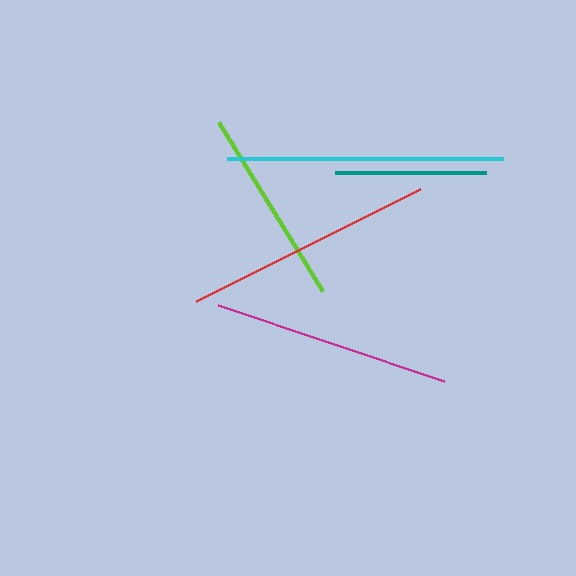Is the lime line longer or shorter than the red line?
The red line is longer than the lime line.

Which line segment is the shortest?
The teal line is the shortest at approximately 150 pixels.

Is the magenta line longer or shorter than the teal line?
The magenta line is longer than the teal line.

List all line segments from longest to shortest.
From longest to shortest: cyan, red, magenta, lime, teal.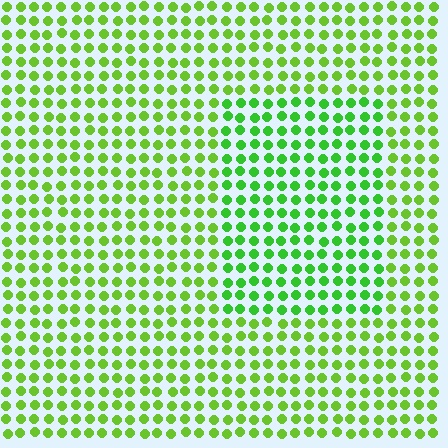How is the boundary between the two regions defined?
The boundary is defined purely by a slight shift in hue (about 23 degrees). Spacing, size, and orientation are identical on both sides.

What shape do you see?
I see a rectangle.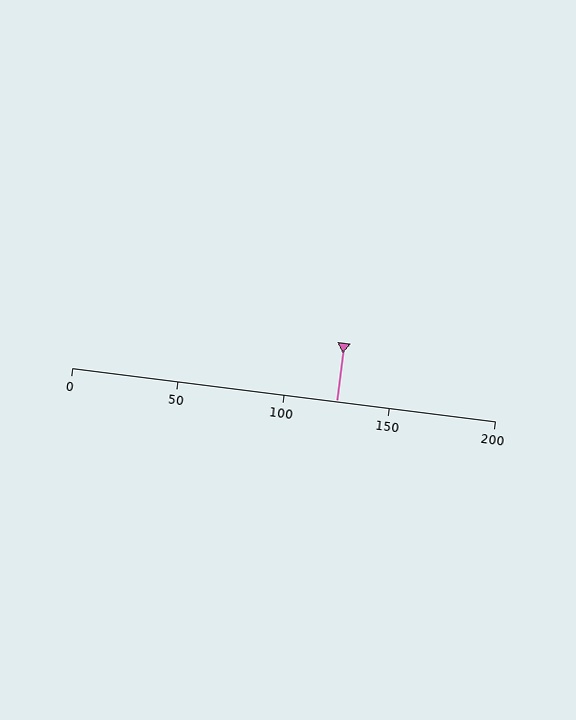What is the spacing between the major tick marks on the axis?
The major ticks are spaced 50 apart.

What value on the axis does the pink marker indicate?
The marker indicates approximately 125.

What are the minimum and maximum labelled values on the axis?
The axis runs from 0 to 200.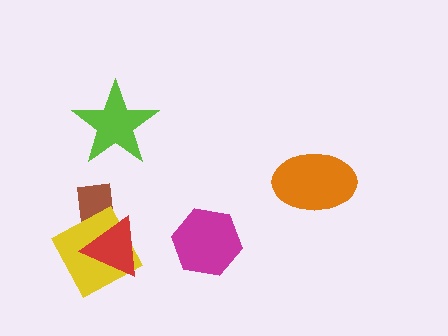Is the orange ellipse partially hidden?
No, no other shape covers it.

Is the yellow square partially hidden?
Yes, it is partially covered by another shape.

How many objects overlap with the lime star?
0 objects overlap with the lime star.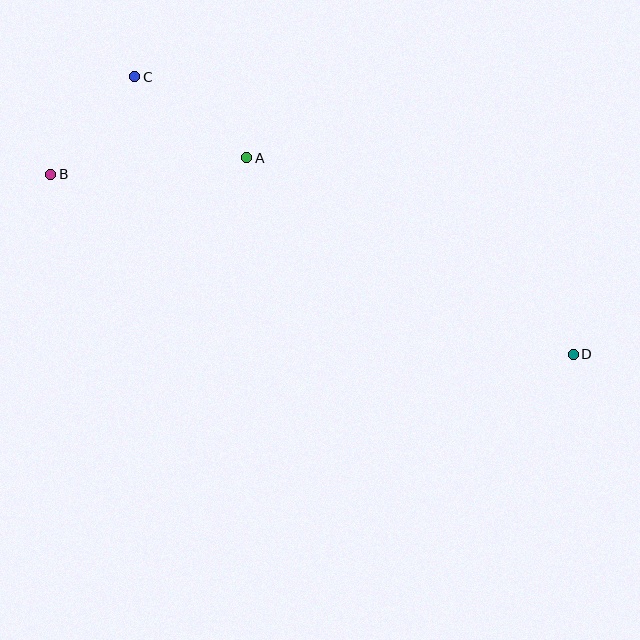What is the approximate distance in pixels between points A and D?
The distance between A and D is approximately 381 pixels.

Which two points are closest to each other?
Points B and C are closest to each other.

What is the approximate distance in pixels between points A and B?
The distance between A and B is approximately 197 pixels.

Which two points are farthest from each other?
Points B and D are farthest from each other.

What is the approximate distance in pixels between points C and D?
The distance between C and D is approximately 519 pixels.